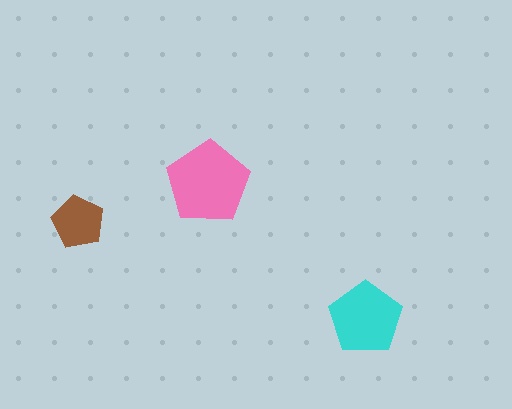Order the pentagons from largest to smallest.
the pink one, the cyan one, the brown one.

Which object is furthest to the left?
The brown pentagon is leftmost.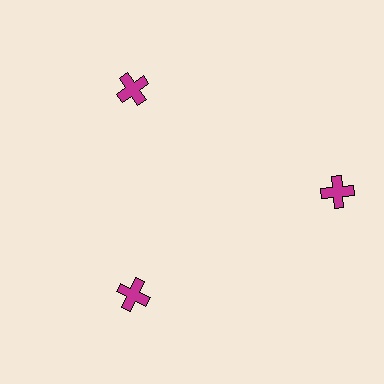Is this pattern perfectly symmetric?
No. The 3 magenta crosses are arranged in a ring, but one element near the 3 o'clock position is pushed outward from the center, breaking the 3-fold rotational symmetry.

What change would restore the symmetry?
The symmetry would be restored by moving it inward, back onto the ring so that all 3 crosses sit at equal angles and equal distance from the center.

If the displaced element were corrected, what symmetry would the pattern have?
It would have 3-fold rotational symmetry — the pattern would map onto itself every 120 degrees.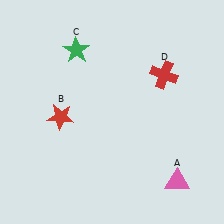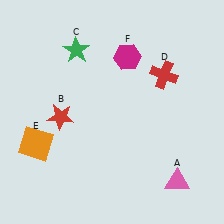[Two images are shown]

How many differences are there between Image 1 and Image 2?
There are 2 differences between the two images.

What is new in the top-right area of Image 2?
A magenta hexagon (F) was added in the top-right area of Image 2.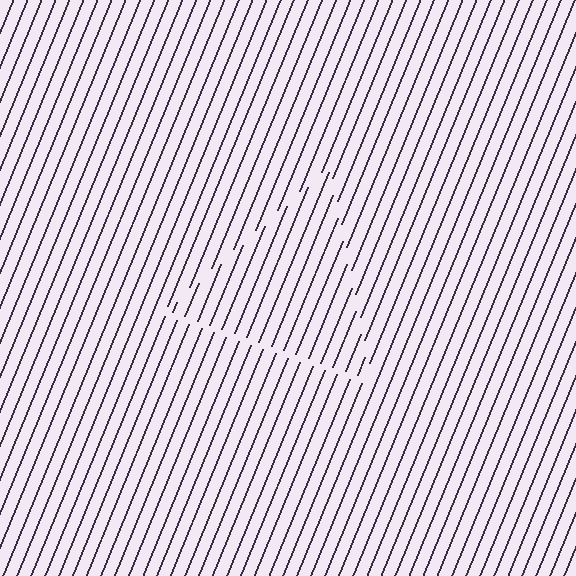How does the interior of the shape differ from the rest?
The interior of the shape contains the same grating, shifted by half a period — the contour is defined by the phase discontinuity where line-ends from the inner and outer gratings abut.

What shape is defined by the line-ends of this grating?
An illusory triangle. The interior of the shape contains the same grating, shifted by half a period — the contour is defined by the phase discontinuity where line-ends from the inner and outer gratings abut.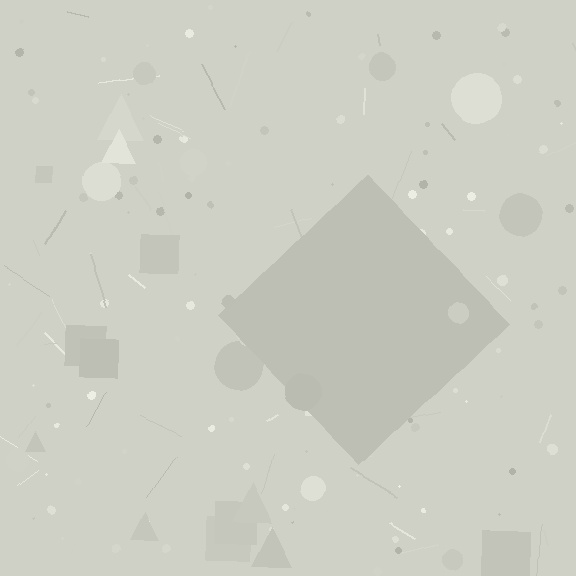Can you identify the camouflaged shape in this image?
The camouflaged shape is a diamond.